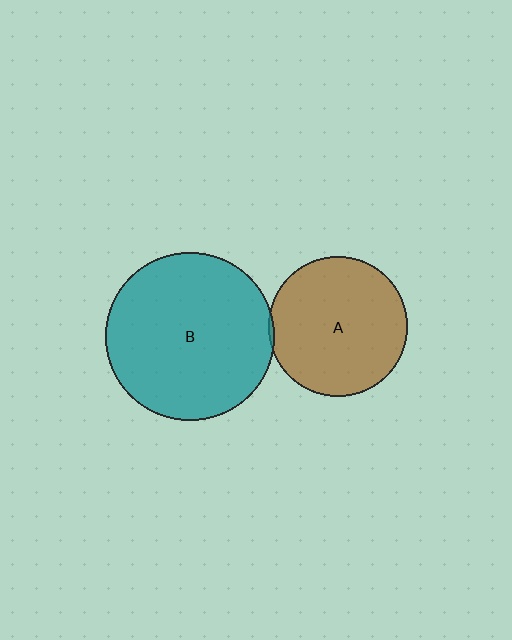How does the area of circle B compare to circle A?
Approximately 1.5 times.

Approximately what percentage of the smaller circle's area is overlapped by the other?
Approximately 5%.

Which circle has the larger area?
Circle B (teal).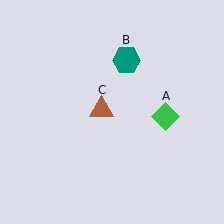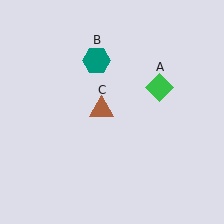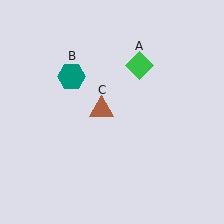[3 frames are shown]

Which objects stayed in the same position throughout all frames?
Brown triangle (object C) remained stationary.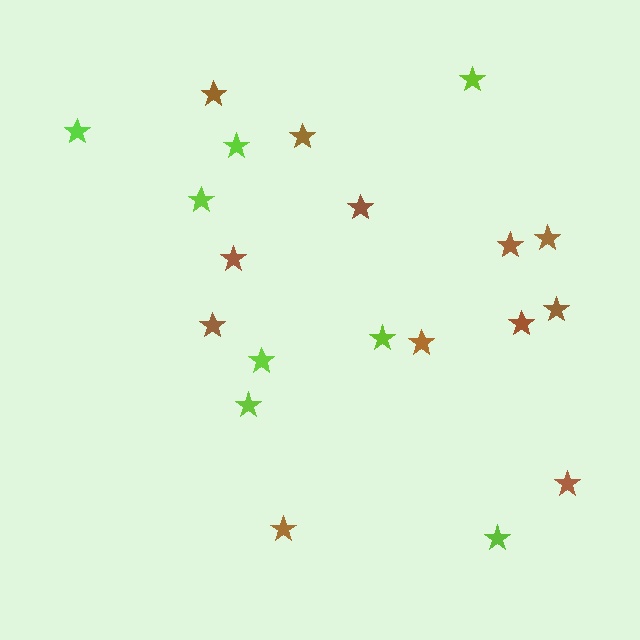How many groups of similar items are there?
There are 2 groups: one group of lime stars (8) and one group of brown stars (12).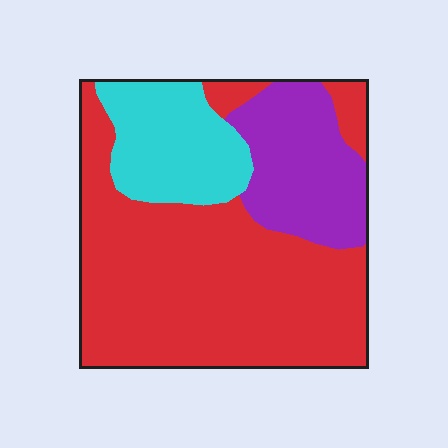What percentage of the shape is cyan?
Cyan takes up about one sixth (1/6) of the shape.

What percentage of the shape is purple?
Purple takes up less than a quarter of the shape.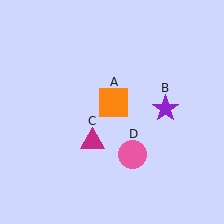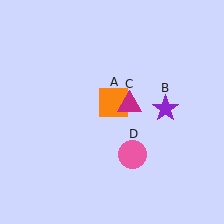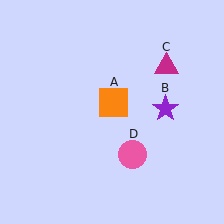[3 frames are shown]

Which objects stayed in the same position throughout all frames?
Orange square (object A) and purple star (object B) and pink circle (object D) remained stationary.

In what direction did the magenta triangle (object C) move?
The magenta triangle (object C) moved up and to the right.